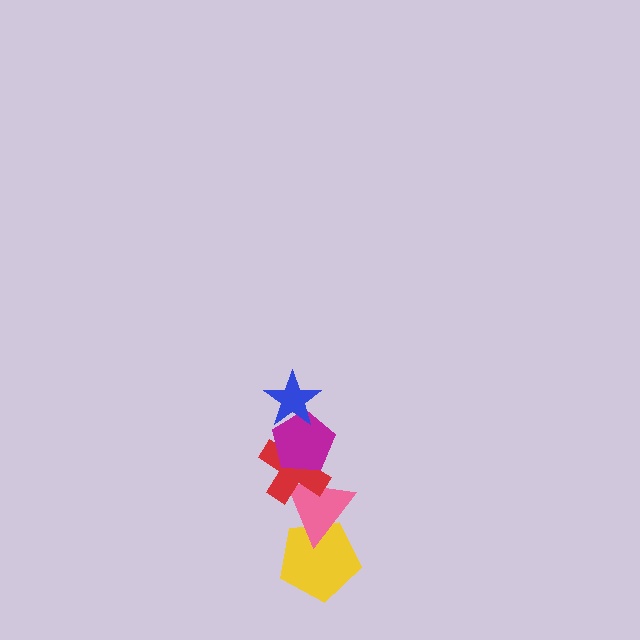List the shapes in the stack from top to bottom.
From top to bottom: the blue star, the magenta pentagon, the red cross, the pink triangle, the yellow pentagon.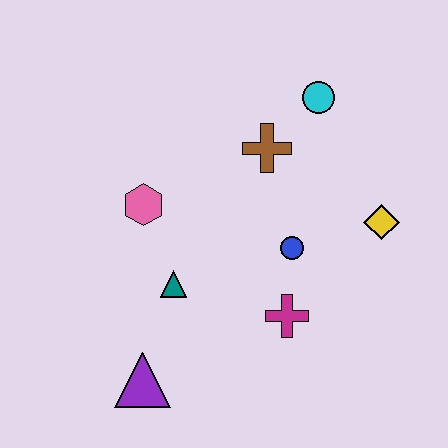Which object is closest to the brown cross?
The cyan circle is closest to the brown cross.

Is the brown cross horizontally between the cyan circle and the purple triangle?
Yes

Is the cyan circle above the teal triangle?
Yes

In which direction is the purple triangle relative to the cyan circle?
The purple triangle is below the cyan circle.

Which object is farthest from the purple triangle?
The cyan circle is farthest from the purple triangle.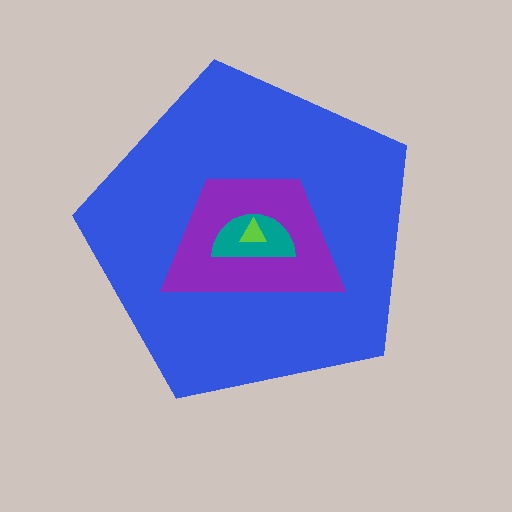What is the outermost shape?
The blue pentagon.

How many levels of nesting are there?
4.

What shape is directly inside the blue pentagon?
The purple trapezoid.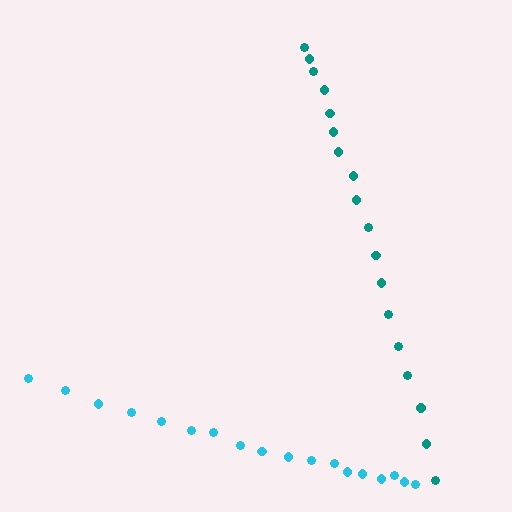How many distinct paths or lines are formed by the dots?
There are 2 distinct paths.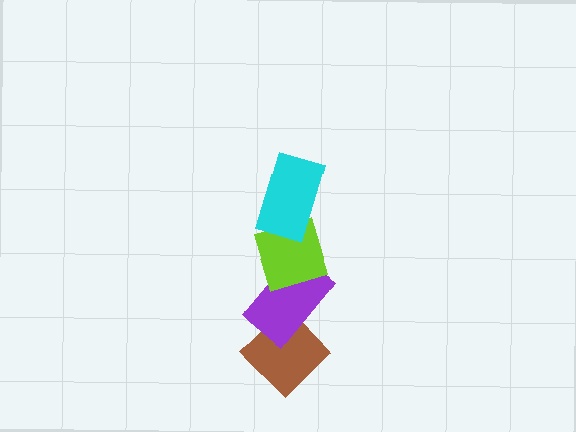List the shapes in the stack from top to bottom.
From top to bottom: the cyan rectangle, the lime diamond, the purple rectangle, the brown diamond.